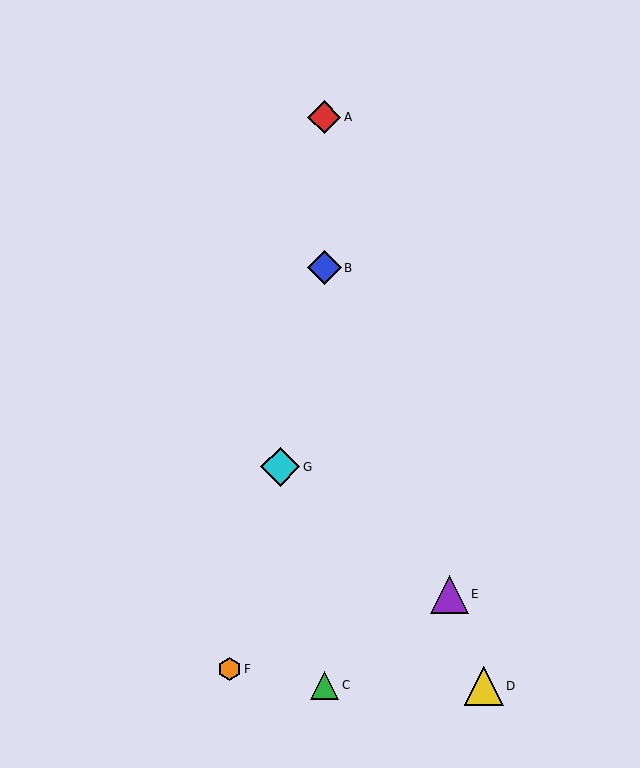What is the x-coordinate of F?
Object F is at x≈229.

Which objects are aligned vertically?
Objects A, B, C are aligned vertically.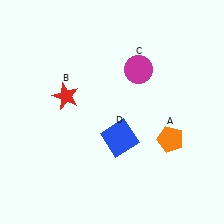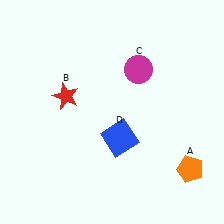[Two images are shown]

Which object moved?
The orange pentagon (A) moved down.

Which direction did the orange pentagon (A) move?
The orange pentagon (A) moved down.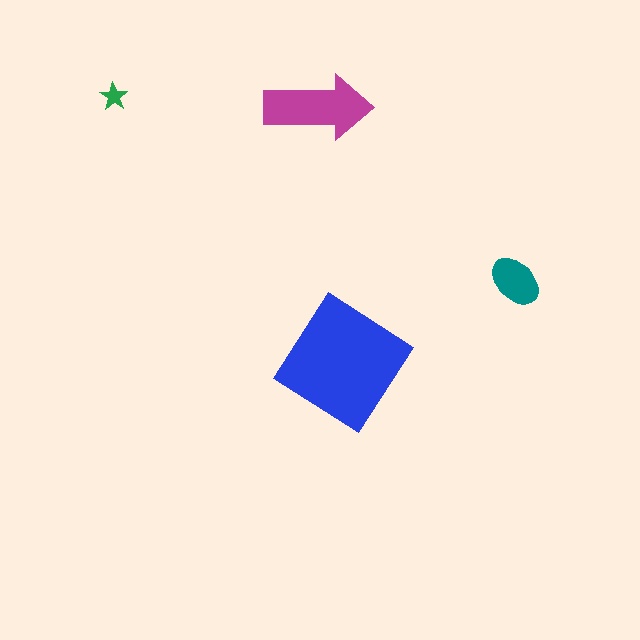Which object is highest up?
The green star is topmost.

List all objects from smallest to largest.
The green star, the teal ellipse, the magenta arrow, the blue diamond.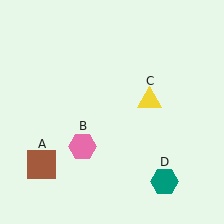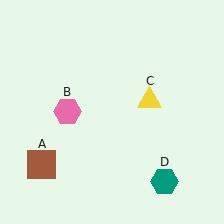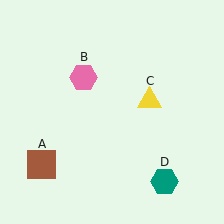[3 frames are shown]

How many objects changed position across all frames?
1 object changed position: pink hexagon (object B).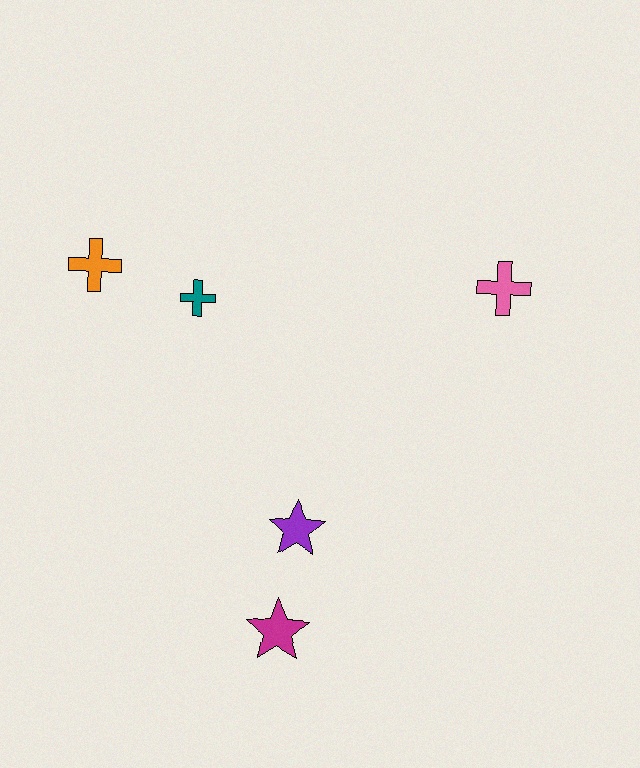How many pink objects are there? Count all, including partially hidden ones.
There is 1 pink object.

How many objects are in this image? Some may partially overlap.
There are 5 objects.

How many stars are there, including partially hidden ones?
There are 2 stars.